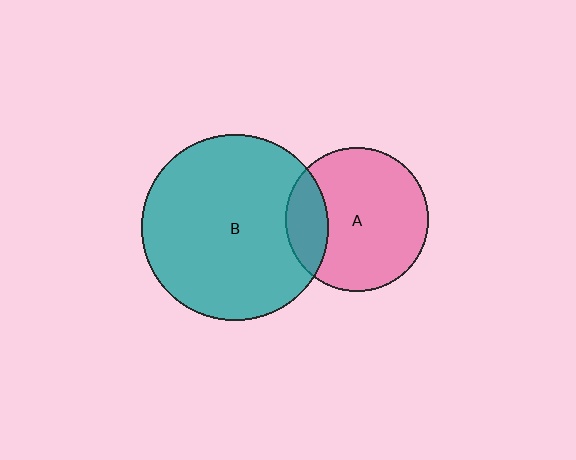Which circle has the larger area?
Circle B (teal).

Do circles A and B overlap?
Yes.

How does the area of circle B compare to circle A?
Approximately 1.7 times.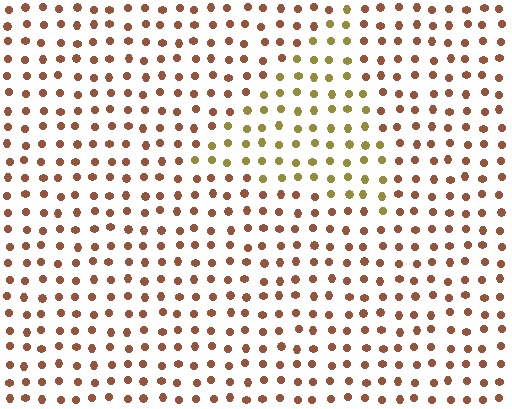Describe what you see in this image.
The image is filled with small brown elements in a uniform arrangement. A triangle-shaped region is visible where the elements are tinted to a slightly different hue, forming a subtle color boundary.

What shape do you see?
I see a triangle.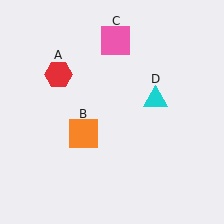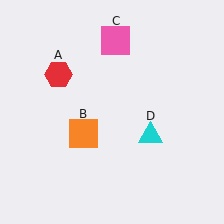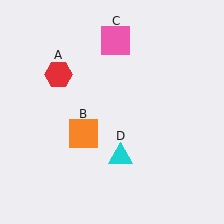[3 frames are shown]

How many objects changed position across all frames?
1 object changed position: cyan triangle (object D).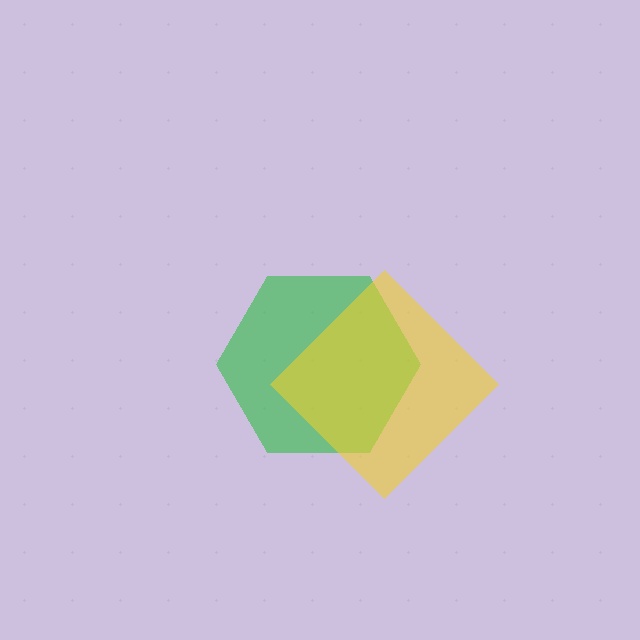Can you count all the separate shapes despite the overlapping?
Yes, there are 2 separate shapes.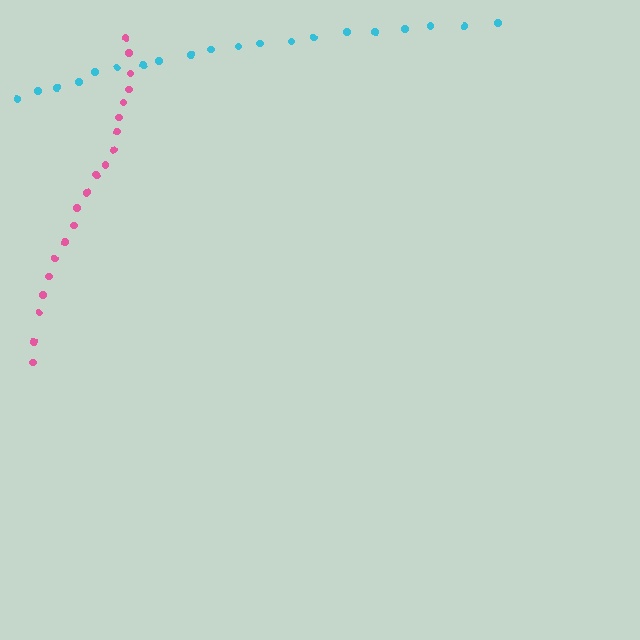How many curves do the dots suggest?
There are 2 distinct paths.